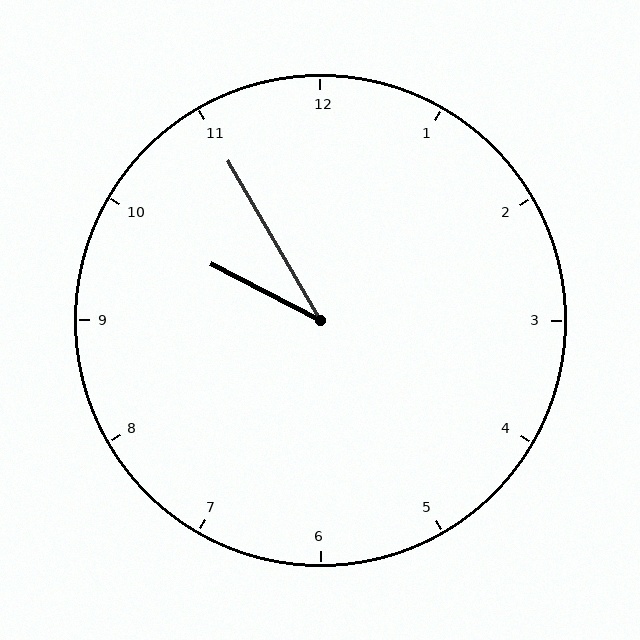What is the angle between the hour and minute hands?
Approximately 32 degrees.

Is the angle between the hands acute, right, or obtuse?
It is acute.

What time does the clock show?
9:55.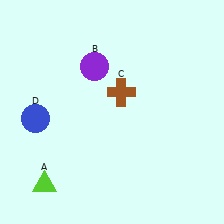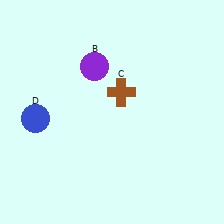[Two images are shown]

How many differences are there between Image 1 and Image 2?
There is 1 difference between the two images.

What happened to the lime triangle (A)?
The lime triangle (A) was removed in Image 2. It was in the bottom-left area of Image 1.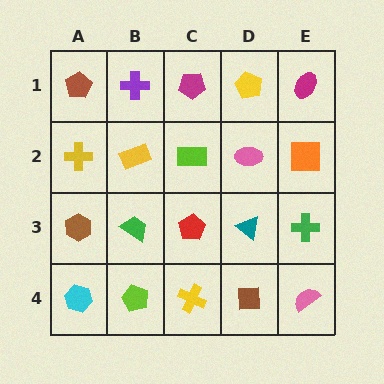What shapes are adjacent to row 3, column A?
A yellow cross (row 2, column A), a cyan hexagon (row 4, column A), a green trapezoid (row 3, column B).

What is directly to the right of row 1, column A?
A purple cross.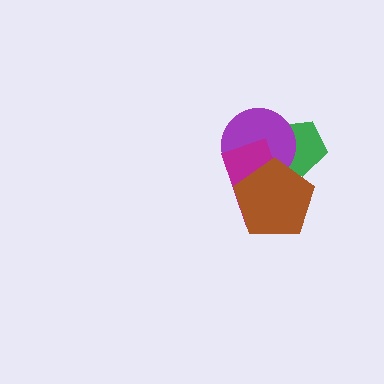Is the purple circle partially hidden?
Yes, it is partially covered by another shape.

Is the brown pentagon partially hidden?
No, no other shape covers it.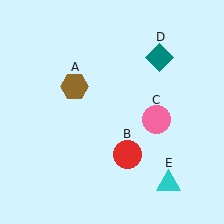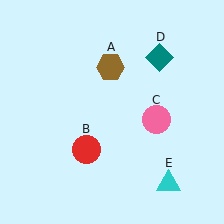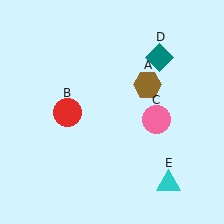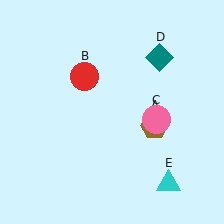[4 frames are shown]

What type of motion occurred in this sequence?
The brown hexagon (object A), red circle (object B) rotated clockwise around the center of the scene.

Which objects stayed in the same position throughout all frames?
Pink circle (object C) and teal diamond (object D) and cyan triangle (object E) remained stationary.